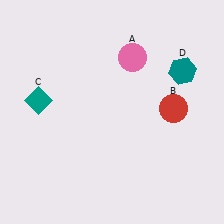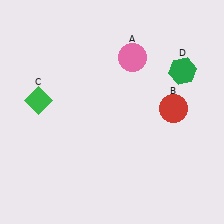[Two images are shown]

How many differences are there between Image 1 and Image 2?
There are 2 differences between the two images.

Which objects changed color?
C changed from teal to green. D changed from teal to green.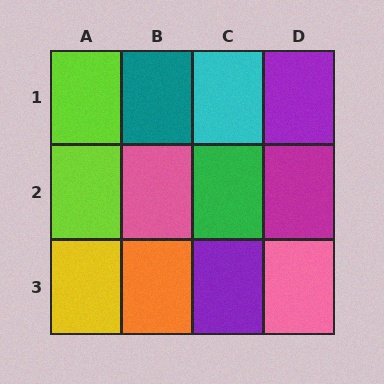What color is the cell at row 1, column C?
Cyan.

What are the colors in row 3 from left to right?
Yellow, orange, purple, pink.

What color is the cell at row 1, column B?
Teal.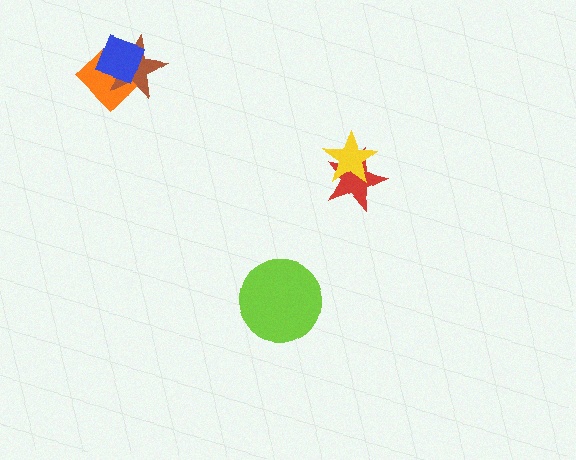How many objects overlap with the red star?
1 object overlaps with the red star.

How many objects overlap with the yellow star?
1 object overlaps with the yellow star.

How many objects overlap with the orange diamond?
2 objects overlap with the orange diamond.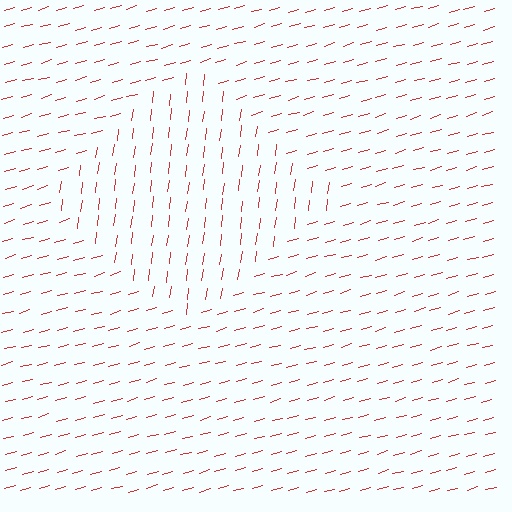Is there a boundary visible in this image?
Yes, there is a texture boundary formed by a change in line orientation.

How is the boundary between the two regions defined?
The boundary is defined purely by a change in line orientation (approximately 66 degrees difference). All lines are the same color and thickness.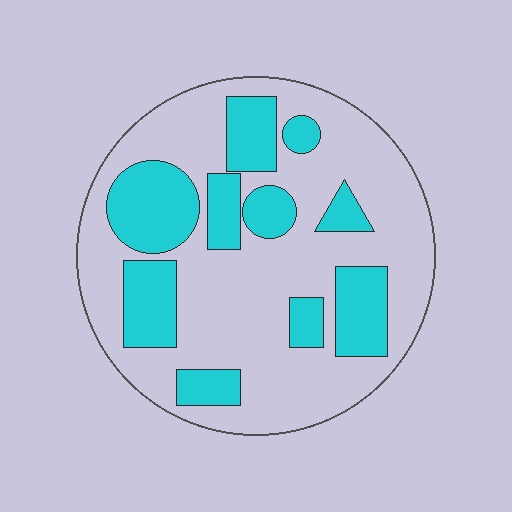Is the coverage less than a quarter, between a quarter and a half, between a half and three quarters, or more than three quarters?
Between a quarter and a half.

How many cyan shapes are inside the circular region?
10.